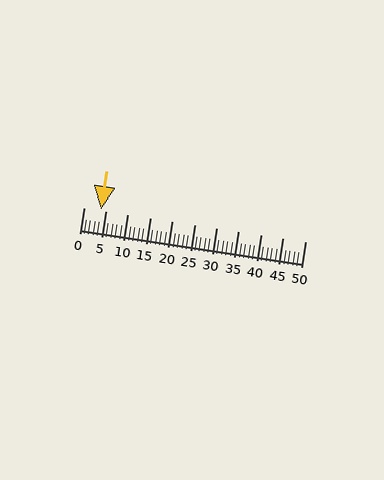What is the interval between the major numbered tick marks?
The major tick marks are spaced 5 units apart.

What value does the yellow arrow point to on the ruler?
The yellow arrow points to approximately 4.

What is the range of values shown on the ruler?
The ruler shows values from 0 to 50.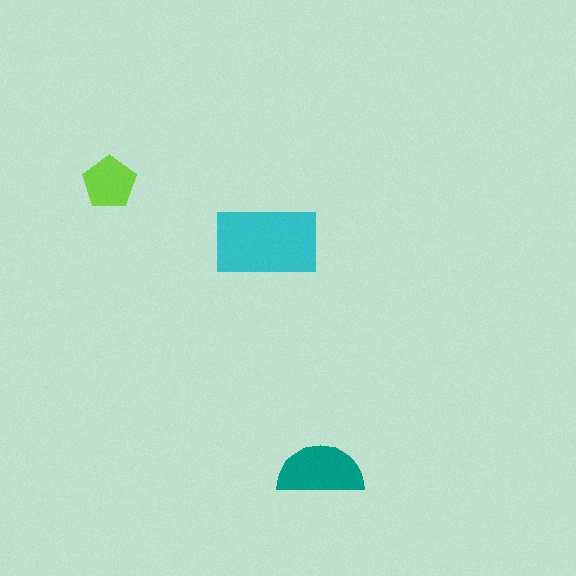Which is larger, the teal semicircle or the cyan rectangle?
The cyan rectangle.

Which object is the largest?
The cyan rectangle.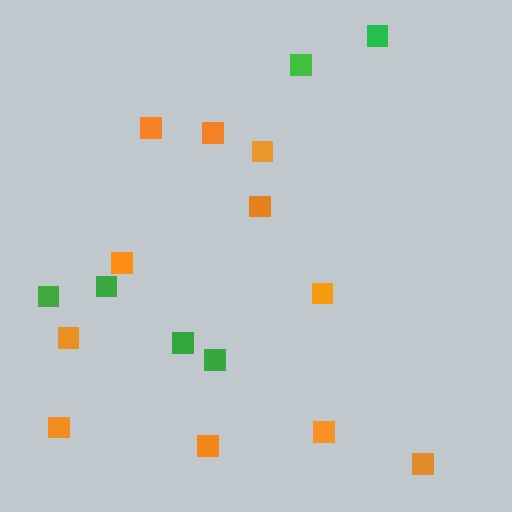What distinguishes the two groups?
There are 2 groups: one group of orange squares (11) and one group of green squares (6).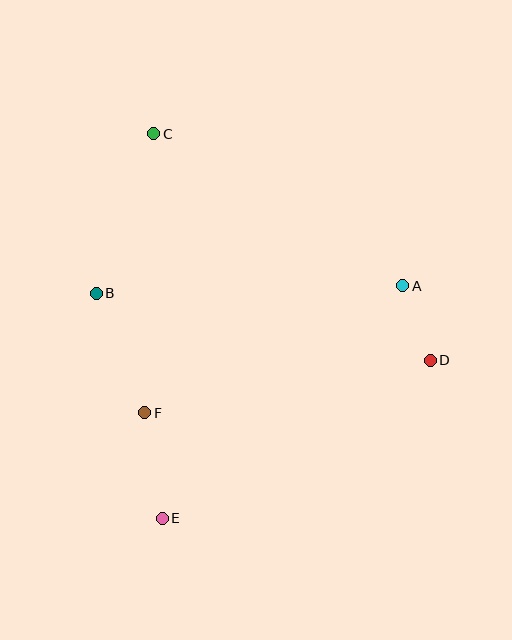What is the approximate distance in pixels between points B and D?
The distance between B and D is approximately 341 pixels.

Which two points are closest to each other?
Points A and D are closest to each other.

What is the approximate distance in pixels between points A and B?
The distance between A and B is approximately 307 pixels.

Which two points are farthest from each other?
Points C and E are farthest from each other.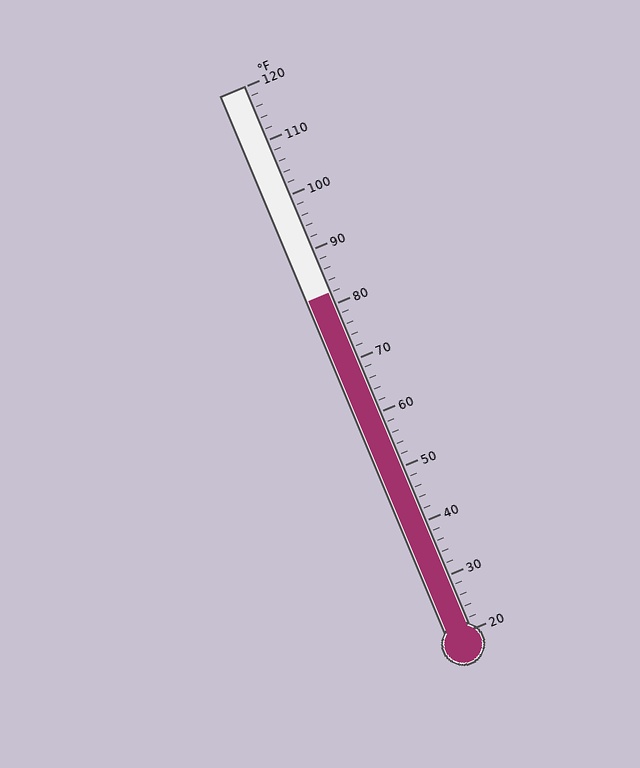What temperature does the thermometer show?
The thermometer shows approximately 82°F.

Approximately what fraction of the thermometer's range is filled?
The thermometer is filled to approximately 60% of its range.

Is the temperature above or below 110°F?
The temperature is below 110°F.